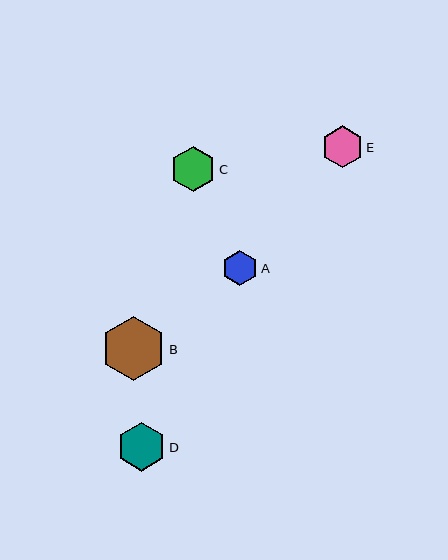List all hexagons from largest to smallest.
From largest to smallest: B, D, C, E, A.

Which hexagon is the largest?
Hexagon B is the largest with a size of approximately 64 pixels.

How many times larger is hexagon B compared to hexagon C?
Hexagon B is approximately 1.4 times the size of hexagon C.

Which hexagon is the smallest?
Hexagon A is the smallest with a size of approximately 36 pixels.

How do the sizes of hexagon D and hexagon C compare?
Hexagon D and hexagon C are approximately the same size.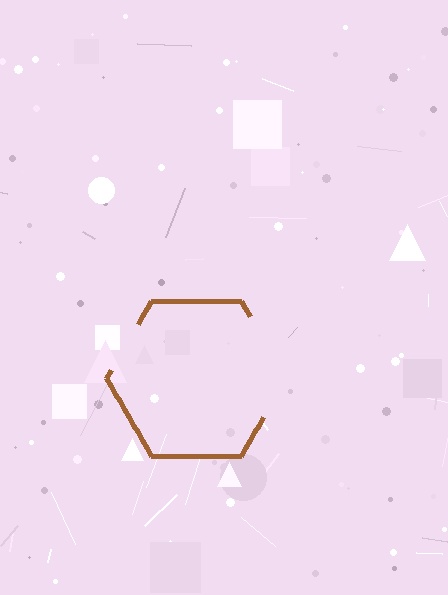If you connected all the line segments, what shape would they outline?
They would outline a hexagon.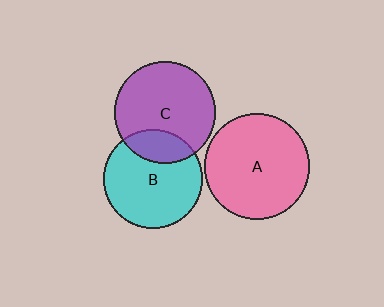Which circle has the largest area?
Circle A (pink).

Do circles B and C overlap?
Yes.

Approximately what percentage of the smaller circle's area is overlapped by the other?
Approximately 20%.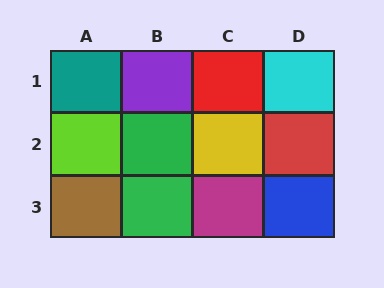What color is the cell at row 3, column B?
Green.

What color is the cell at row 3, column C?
Magenta.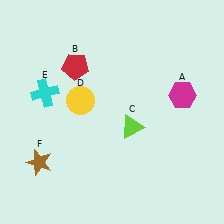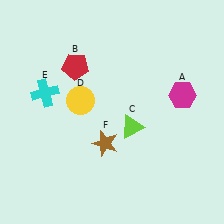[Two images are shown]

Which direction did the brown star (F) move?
The brown star (F) moved right.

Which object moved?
The brown star (F) moved right.